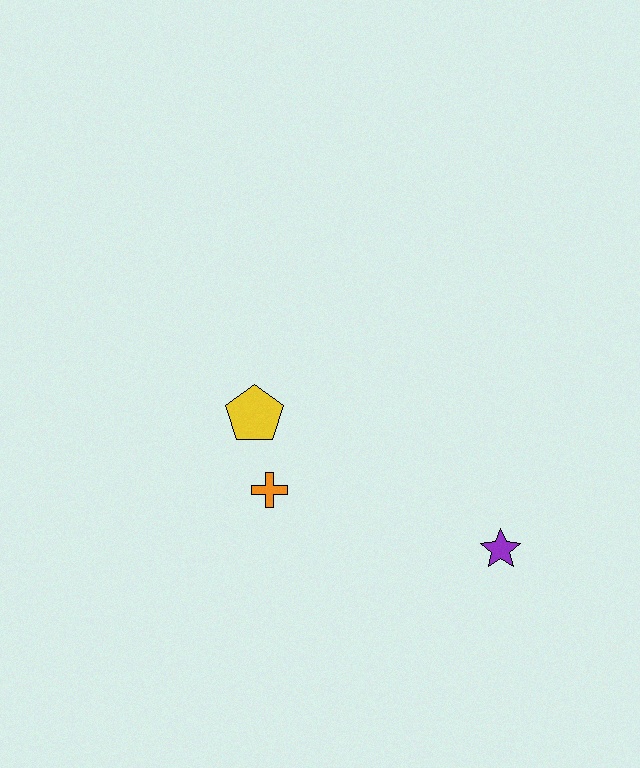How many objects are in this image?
There are 3 objects.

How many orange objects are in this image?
There is 1 orange object.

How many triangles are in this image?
There are no triangles.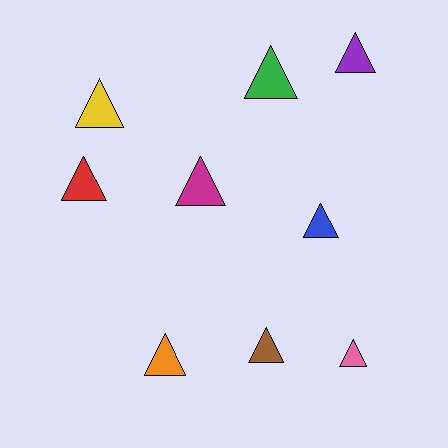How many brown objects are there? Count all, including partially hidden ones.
There is 1 brown object.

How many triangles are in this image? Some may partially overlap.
There are 9 triangles.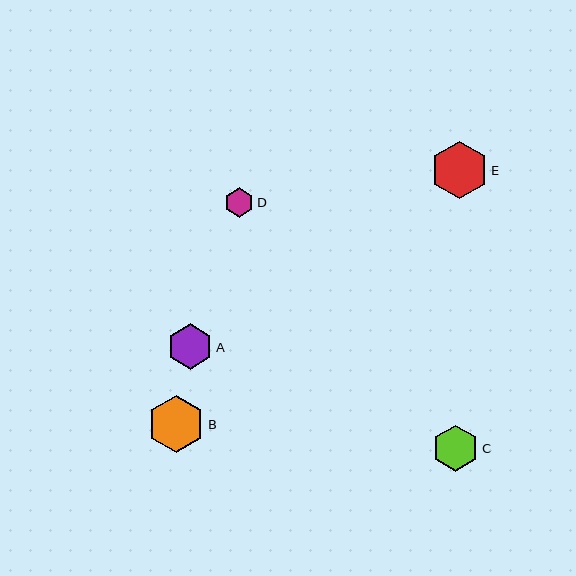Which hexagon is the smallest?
Hexagon D is the smallest with a size of approximately 29 pixels.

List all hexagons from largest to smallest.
From largest to smallest: E, B, C, A, D.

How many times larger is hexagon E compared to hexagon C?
Hexagon E is approximately 1.3 times the size of hexagon C.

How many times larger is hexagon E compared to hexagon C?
Hexagon E is approximately 1.3 times the size of hexagon C.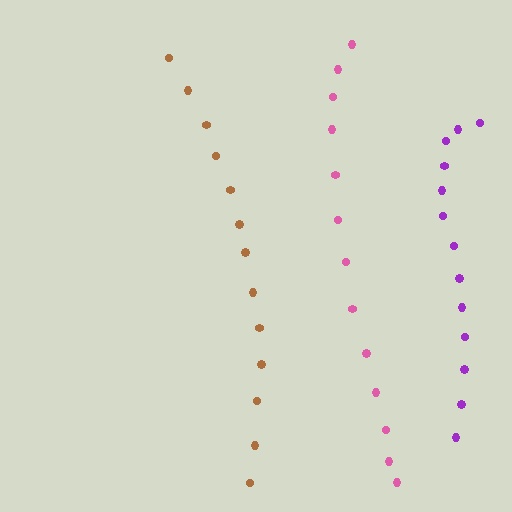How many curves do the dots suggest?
There are 3 distinct paths.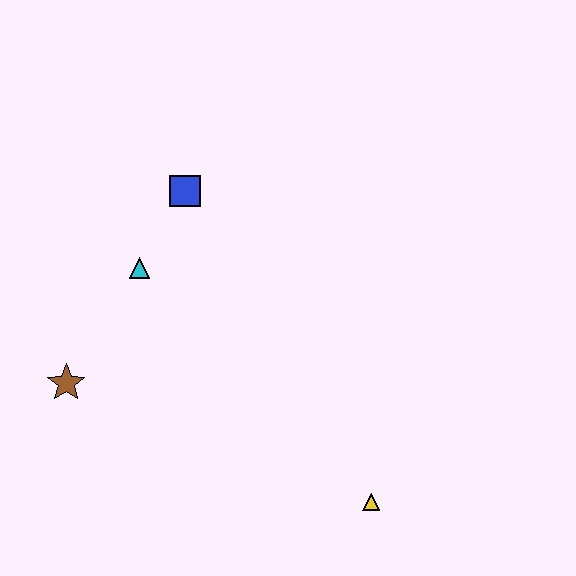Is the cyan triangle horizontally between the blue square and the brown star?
Yes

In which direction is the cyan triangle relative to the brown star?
The cyan triangle is above the brown star.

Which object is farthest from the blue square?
The yellow triangle is farthest from the blue square.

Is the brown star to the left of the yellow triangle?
Yes